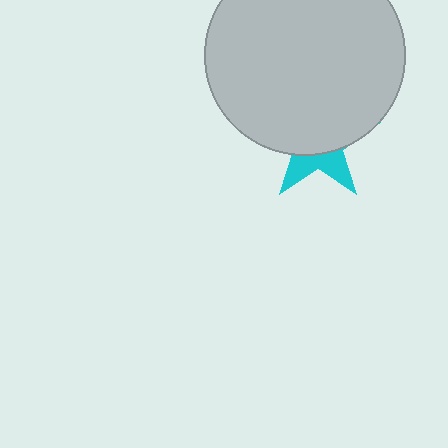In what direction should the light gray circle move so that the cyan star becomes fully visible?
The light gray circle should move up. That is the shortest direction to clear the overlap and leave the cyan star fully visible.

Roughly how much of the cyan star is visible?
A small part of it is visible (roughly 33%).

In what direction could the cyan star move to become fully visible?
The cyan star could move down. That would shift it out from behind the light gray circle entirely.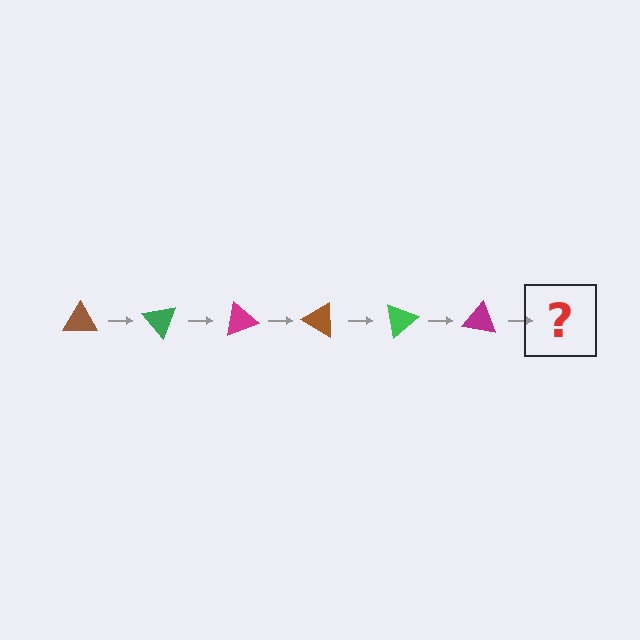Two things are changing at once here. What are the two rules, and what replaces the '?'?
The two rules are that it rotates 50 degrees each step and the color cycles through brown, green, and magenta. The '?' should be a brown triangle, rotated 300 degrees from the start.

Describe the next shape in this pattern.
It should be a brown triangle, rotated 300 degrees from the start.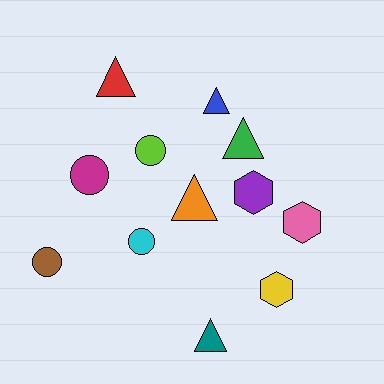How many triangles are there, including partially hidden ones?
There are 5 triangles.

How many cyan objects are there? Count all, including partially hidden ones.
There is 1 cyan object.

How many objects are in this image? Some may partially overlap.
There are 12 objects.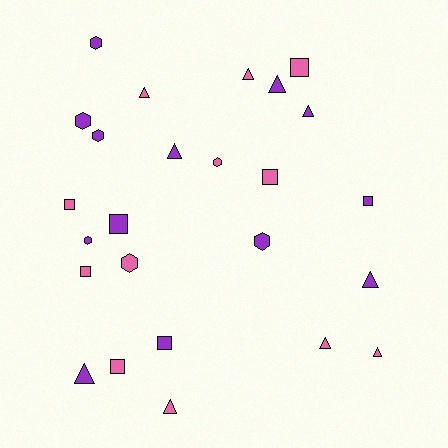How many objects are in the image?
There are 25 objects.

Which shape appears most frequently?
Triangle, with 10 objects.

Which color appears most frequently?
Purple, with 13 objects.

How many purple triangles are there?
There are 5 purple triangles.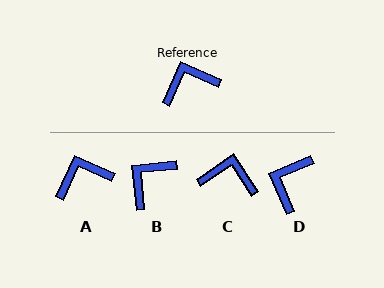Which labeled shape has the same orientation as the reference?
A.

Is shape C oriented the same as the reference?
No, it is off by about 32 degrees.